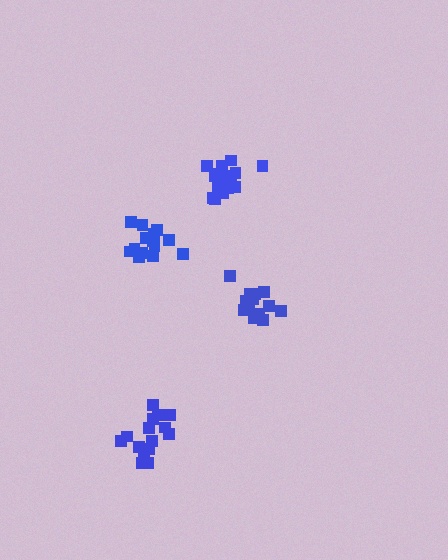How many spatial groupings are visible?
There are 4 spatial groupings.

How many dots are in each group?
Group 1: 15 dots, Group 2: 18 dots, Group 3: 14 dots, Group 4: 14 dots (61 total).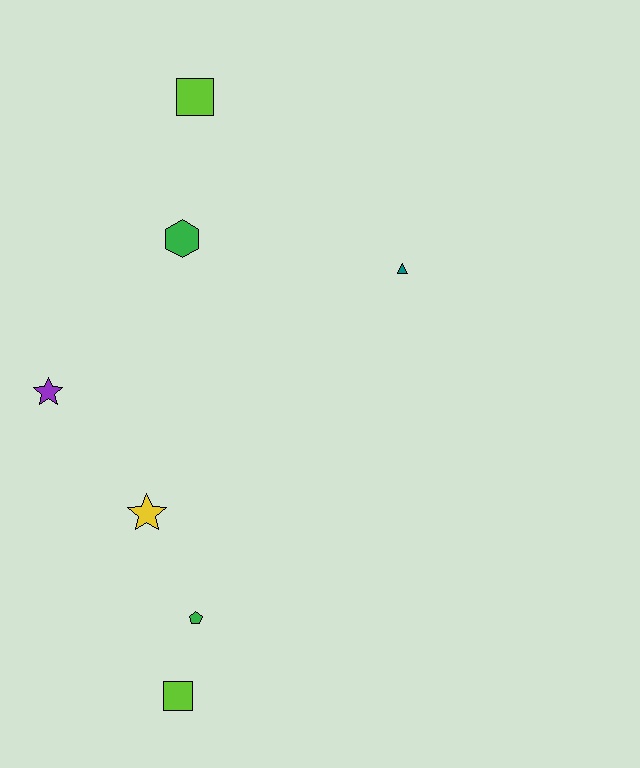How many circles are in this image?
There are no circles.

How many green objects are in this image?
There are 2 green objects.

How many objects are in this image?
There are 7 objects.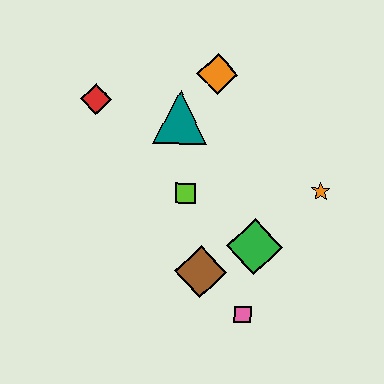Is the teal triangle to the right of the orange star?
No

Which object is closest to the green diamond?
The brown diamond is closest to the green diamond.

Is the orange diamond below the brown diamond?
No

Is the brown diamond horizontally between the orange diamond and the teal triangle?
Yes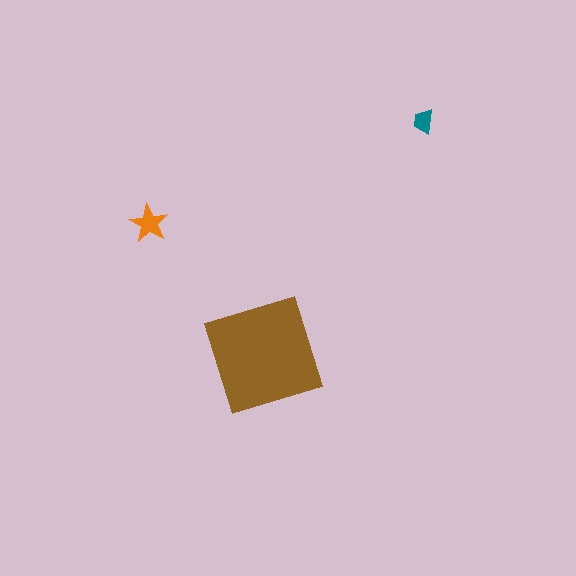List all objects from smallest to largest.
The teal trapezoid, the orange star, the brown square.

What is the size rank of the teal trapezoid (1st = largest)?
3rd.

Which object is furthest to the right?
The teal trapezoid is rightmost.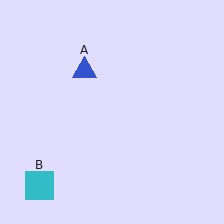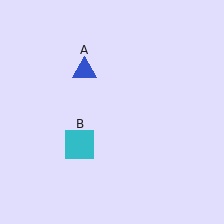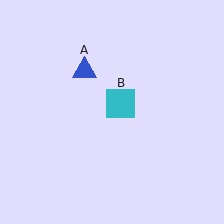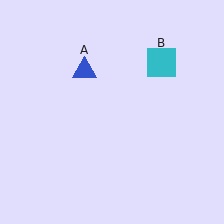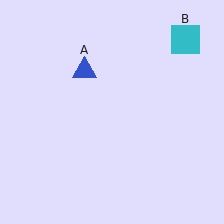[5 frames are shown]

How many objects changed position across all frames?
1 object changed position: cyan square (object B).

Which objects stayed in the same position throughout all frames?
Blue triangle (object A) remained stationary.